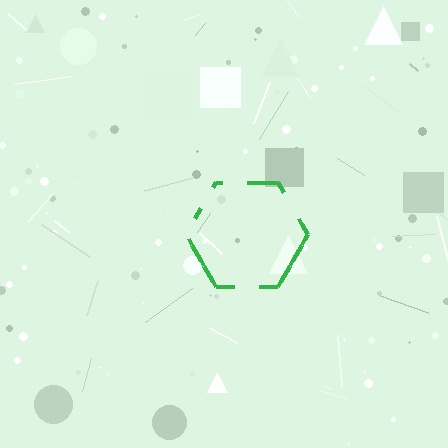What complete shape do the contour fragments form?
The contour fragments form a hexagon.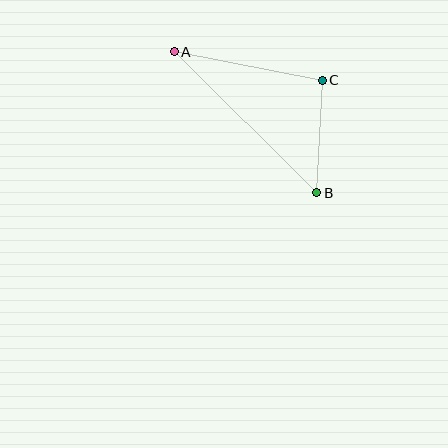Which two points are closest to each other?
Points B and C are closest to each other.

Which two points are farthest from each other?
Points A and B are farthest from each other.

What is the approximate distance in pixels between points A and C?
The distance between A and C is approximately 151 pixels.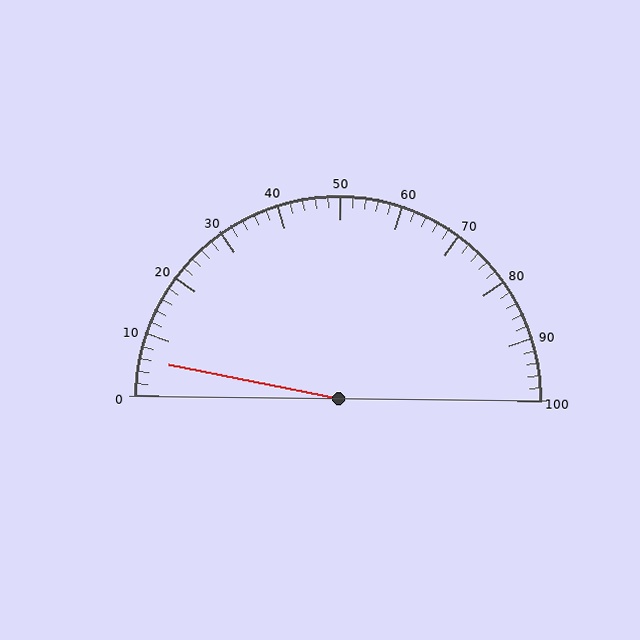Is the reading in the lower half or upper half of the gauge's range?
The reading is in the lower half of the range (0 to 100).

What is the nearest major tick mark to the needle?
The nearest major tick mark is 10.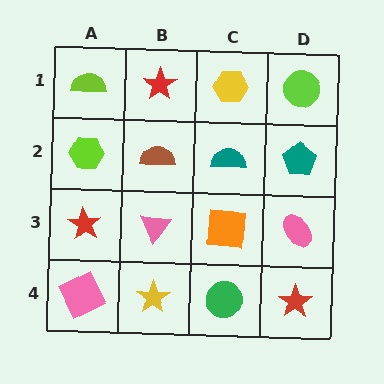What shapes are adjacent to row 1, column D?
A teal pentagon (row 2, column D), a yellow hexagon (row 1, column C).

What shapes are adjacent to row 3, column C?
A teal semicircle (row 2, column C), a green circle (row 4, column C), a pink triangle (row 3, column B), a pink ellipse (row 3, column D).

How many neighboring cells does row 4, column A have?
2.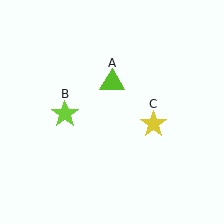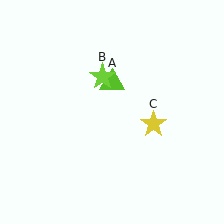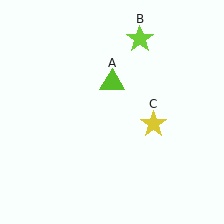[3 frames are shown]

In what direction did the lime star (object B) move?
The lime star (object B) moved up and to the right.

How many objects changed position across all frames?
1 object changed position: lime star (object B).